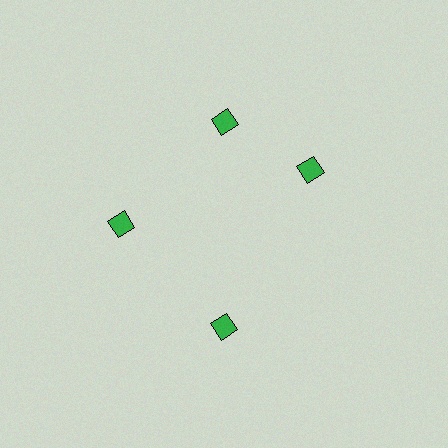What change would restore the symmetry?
The symmetry would be restored by rotating it back into even spacing with its neighbors so that all 4 diamonds sit at equal angles and equal distance from the center.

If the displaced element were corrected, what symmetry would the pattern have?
It would have 4-fold rotational symmetry — the pattern would map onto itself every 90 degrees.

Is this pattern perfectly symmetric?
No. The 4 green diamonds are arranged in a ring, but one element near the 3 o'clock position is rotated out of alignment along the ring, breaking the 4-fold rotational symmetry.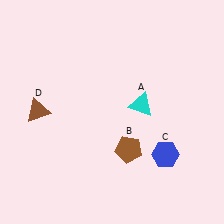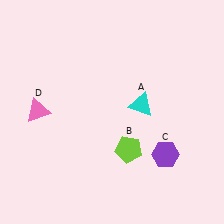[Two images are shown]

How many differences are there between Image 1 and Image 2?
There are 3 differences between the two images.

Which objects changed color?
B changed from brown to lime. C changed from blue to purple. D changed from brown to pink.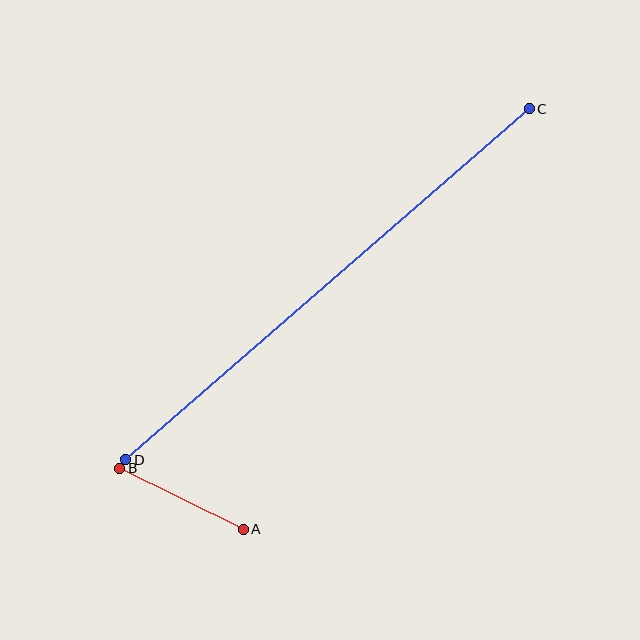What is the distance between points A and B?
The distance is approximately 138 pixels.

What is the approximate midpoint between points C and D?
The midpoint is at approximately (328, 284) pixels.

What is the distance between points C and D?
The distance is approximately 535 pixels.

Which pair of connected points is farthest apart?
Points C and D are farthest apart.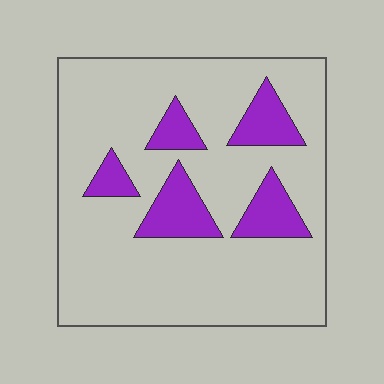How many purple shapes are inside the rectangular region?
5.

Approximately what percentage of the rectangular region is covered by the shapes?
Approximately 20%.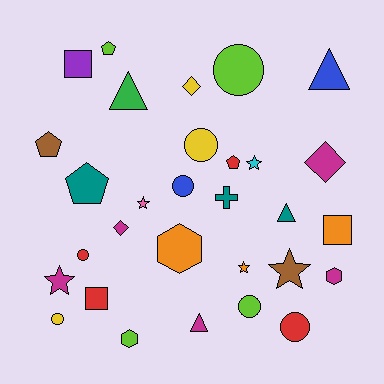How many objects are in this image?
There are 30 objects.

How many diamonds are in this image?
There are 3 diamonds.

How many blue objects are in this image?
There are 2 blue objects.